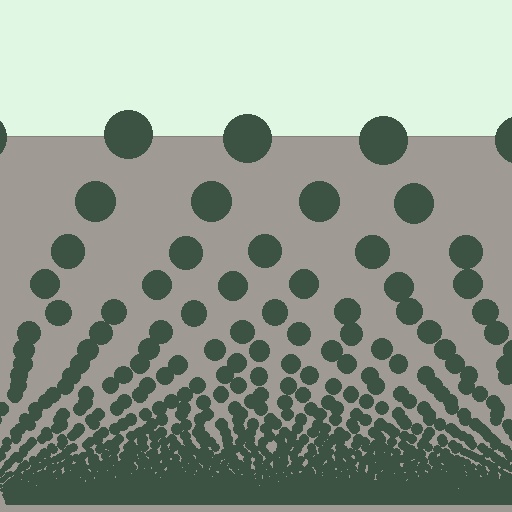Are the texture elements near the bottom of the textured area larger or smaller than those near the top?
Smaller. The gradient is inverted — elements near the bottom are smaller and denser.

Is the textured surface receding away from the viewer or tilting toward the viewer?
The surface appears to tilt toward the viewer. Texture elements get larger and sparser toward the top.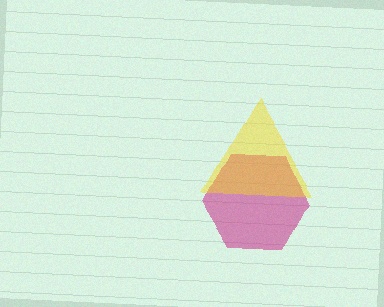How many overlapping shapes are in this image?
There are 2 overlapping shapes in the image.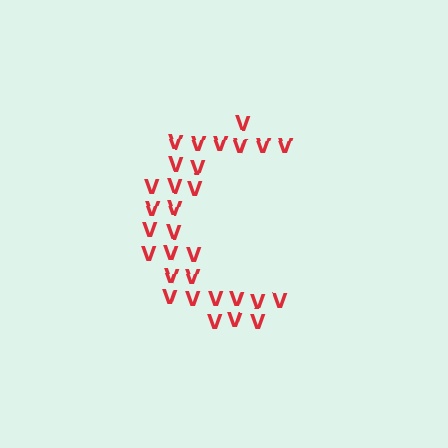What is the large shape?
The large shape is the letter C.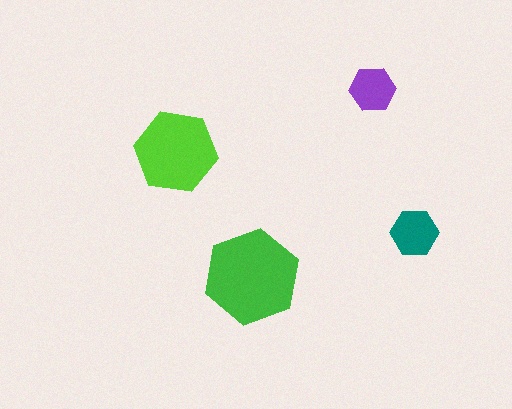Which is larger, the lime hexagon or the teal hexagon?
The lime one.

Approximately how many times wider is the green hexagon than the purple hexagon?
About 2 times wider.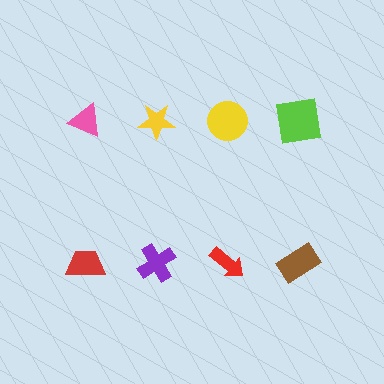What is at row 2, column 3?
A red arrow.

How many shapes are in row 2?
4 shapes.